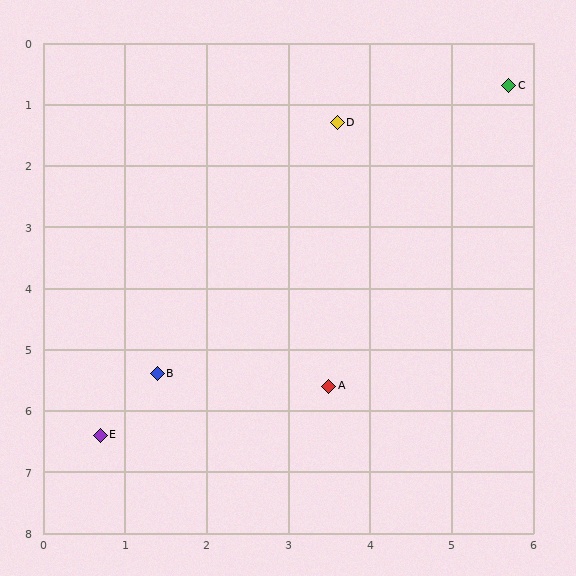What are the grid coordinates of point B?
Point B is at approximately (1.4, 5.4).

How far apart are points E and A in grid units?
Points E and A are about 2.9 grid units apart.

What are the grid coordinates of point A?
Point A is at approximately (3.5, 5.6).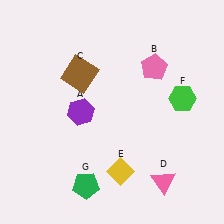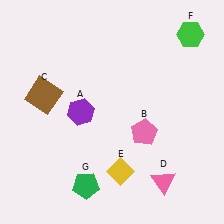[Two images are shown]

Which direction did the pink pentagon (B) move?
The pink pentagon (B) moved down.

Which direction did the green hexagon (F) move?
The green hexagon (F) moved up.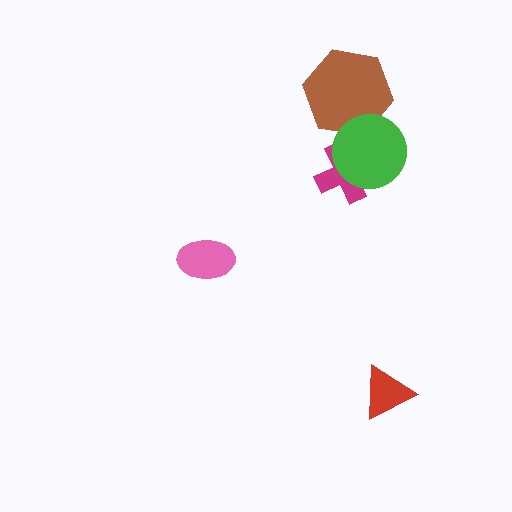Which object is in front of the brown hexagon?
The green circle is in front of the brown hexagon.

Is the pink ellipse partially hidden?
No, no other shape covers it.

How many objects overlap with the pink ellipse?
0 objects overlap with the pink ellipse.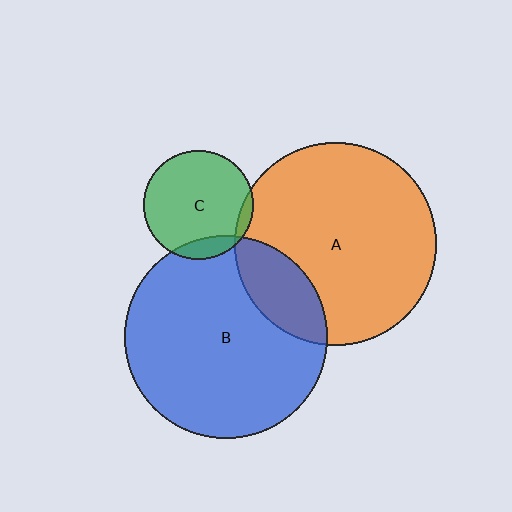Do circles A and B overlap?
Yes.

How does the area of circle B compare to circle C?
Approximately 3.5 times.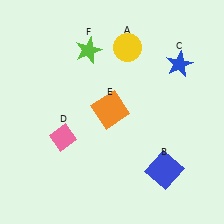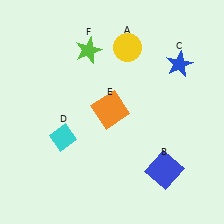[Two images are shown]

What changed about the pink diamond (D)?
In Image 1, D is pink. In Image 2, it changed to cyan.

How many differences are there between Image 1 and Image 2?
There is 1 difference between the two images.